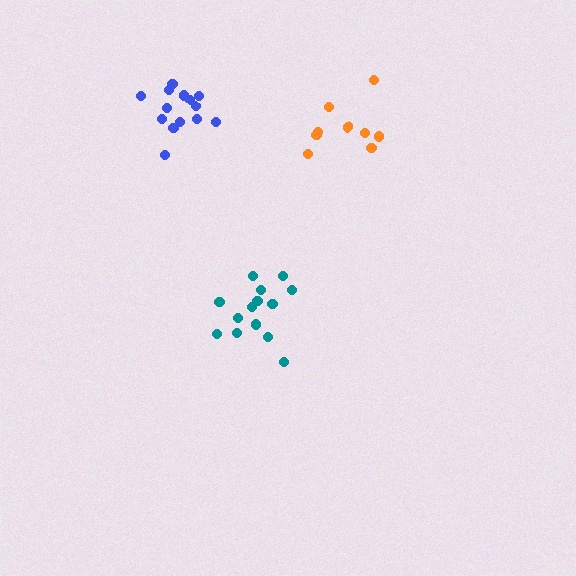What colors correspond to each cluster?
The clusters are colored: teal, blue, orange.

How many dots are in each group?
Group 1: 14 dots, Group 2: 14 dots, Group 3: 9 dots (37 total).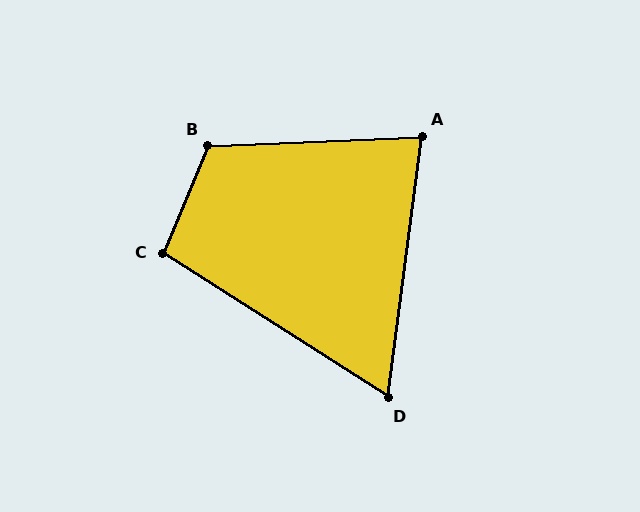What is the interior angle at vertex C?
Approximately 100 degrees (obtuse).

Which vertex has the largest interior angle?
B, at approximately 115 degrees.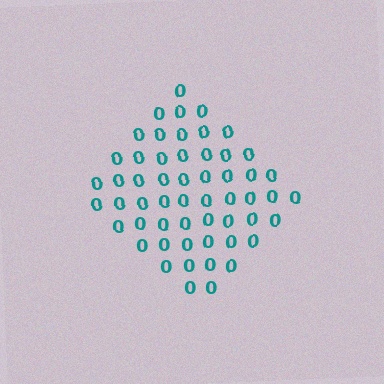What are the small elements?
The small elements are digit 0's.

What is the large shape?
The large shape is a diamond.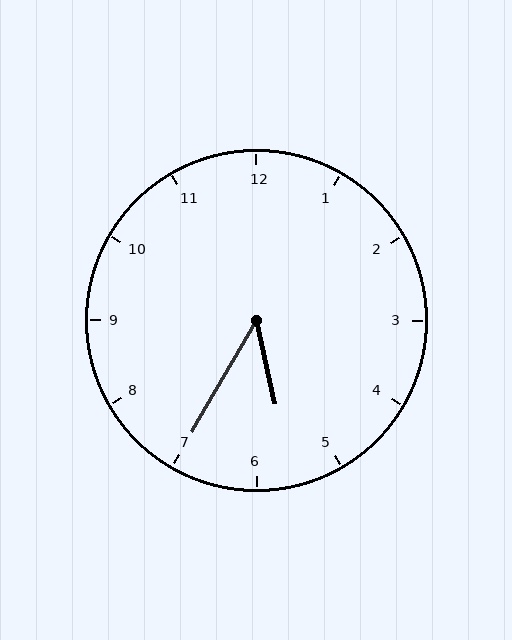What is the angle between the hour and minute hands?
Approximately 42 degrees.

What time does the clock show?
5:35.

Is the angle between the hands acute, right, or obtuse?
It is acute.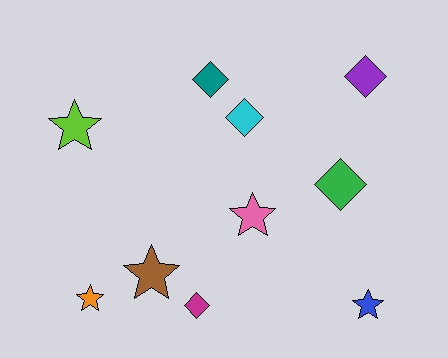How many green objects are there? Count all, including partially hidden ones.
There is 1 green object.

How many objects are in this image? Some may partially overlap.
There are 10 objects.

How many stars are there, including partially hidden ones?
There are 5 stars.